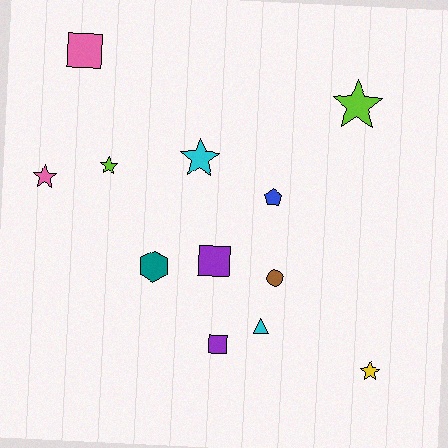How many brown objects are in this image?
There is 1 brown object.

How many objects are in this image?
There are 12 objects.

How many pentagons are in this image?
There is 1 pentagon.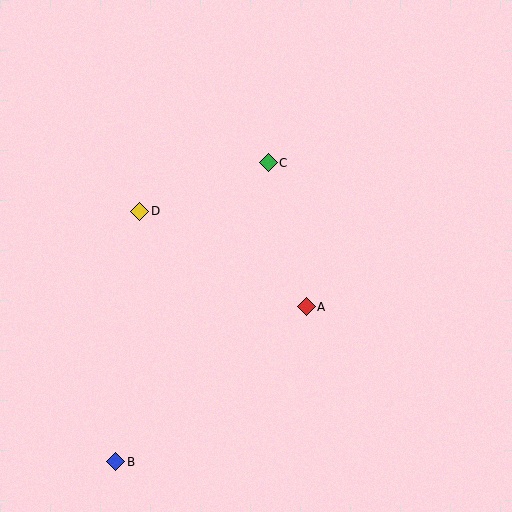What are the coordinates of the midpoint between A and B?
The midpoint between A and B is at (211, 384).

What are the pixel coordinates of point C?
Point C is at (268, 163).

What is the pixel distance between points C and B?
The distance between C and B is 336 pixels.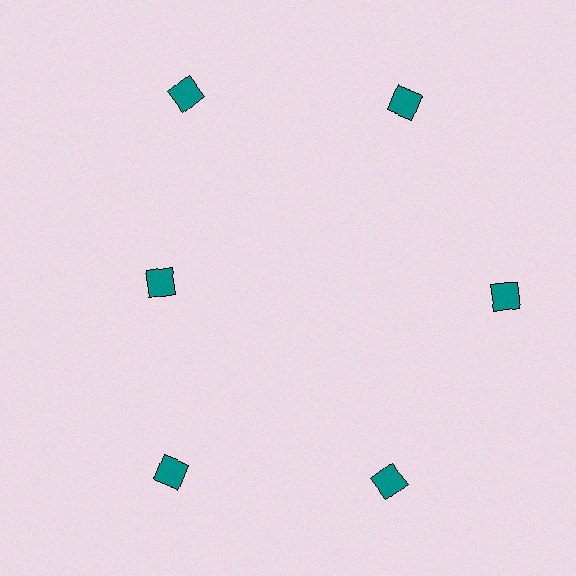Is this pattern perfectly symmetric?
No. The 6 teal diamonds are arranged in a ring, but one element near the 9 o'clock position is pulled inward toward the center, breaking the 6-fold rotational symmetry.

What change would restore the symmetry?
The symmetry would be restored by moving it outward, back onto the ring so that all 6 diamonds sit at equal angles and equal distance from the center.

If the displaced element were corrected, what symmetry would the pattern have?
It would have 6-fold rotational symmetry — the pattern would map onto itself every 60 degrees.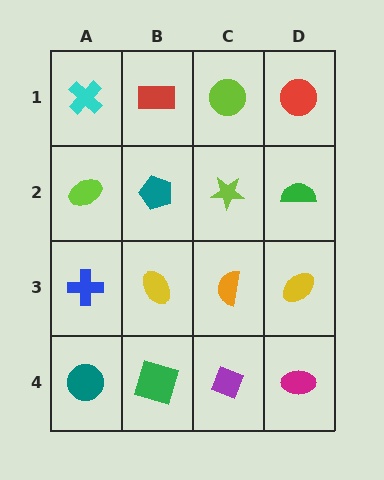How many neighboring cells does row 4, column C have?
3.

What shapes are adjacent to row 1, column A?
A lime ellipse (row 2, column A), a red rectangle (row 1, column B).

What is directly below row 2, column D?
A yellow ellipse.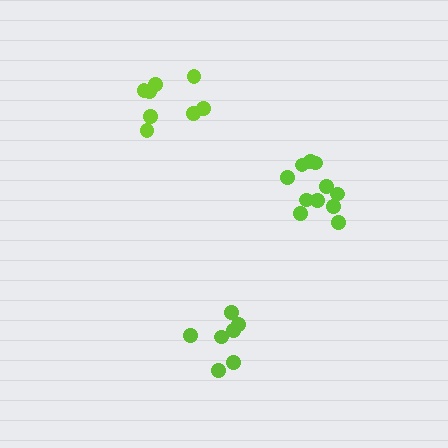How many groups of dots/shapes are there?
There are 3 groups.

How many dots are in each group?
Group 1: 11 dots, Group 2: 7 dots, Group 3: 8 dots (26 total).